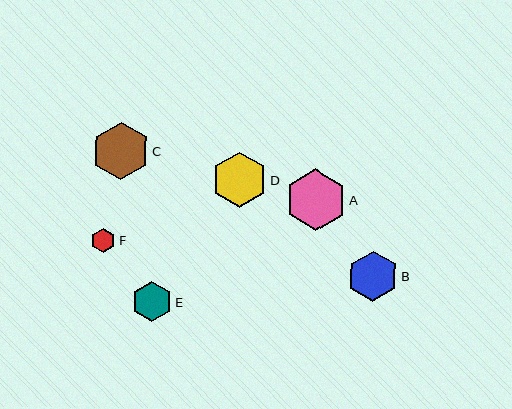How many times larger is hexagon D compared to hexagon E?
Hexagon D is approximately 1.4 times the size of hexagon E.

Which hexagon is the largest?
Hexagon A is the largest with a size of approximately 61 pixels.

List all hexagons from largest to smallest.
From largest to smallest: A, C, D, B, E, F.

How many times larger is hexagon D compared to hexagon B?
Hexagon D is approximately 1.1 times the size of hexagon B.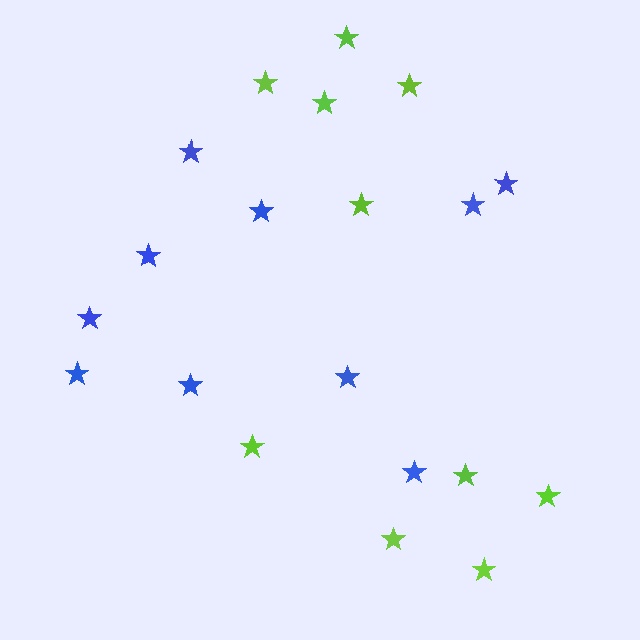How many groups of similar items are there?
There are 2 groups: one group of blue stars (10) and one group of lime stars (10).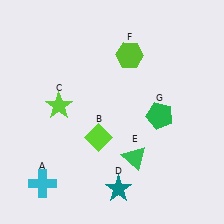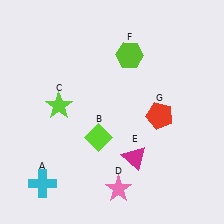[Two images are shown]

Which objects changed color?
D changed from teal to pink. E changed from green to magenta. G changed from green to red.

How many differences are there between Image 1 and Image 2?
There are 3 differences between the two images.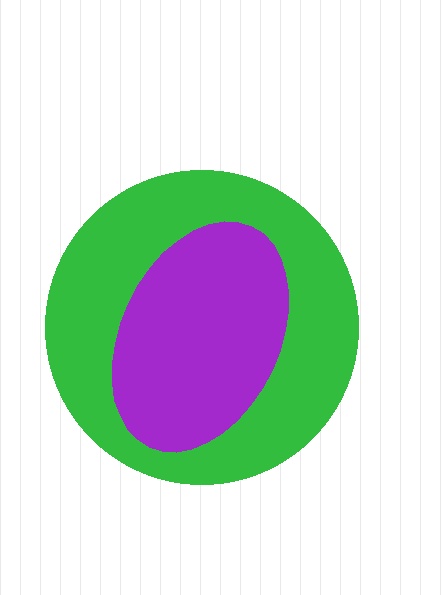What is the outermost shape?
The green circle.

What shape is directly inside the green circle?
The purple ellipse.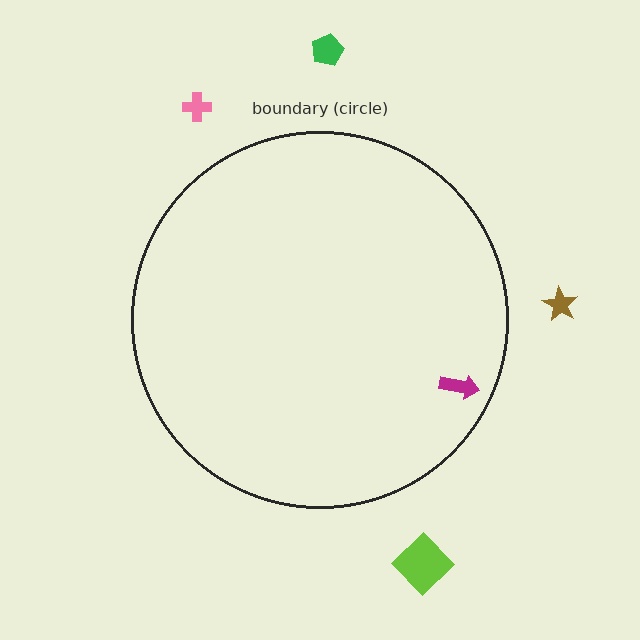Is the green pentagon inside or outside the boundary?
Outside.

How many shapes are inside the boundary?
1 inside, 4 outside.